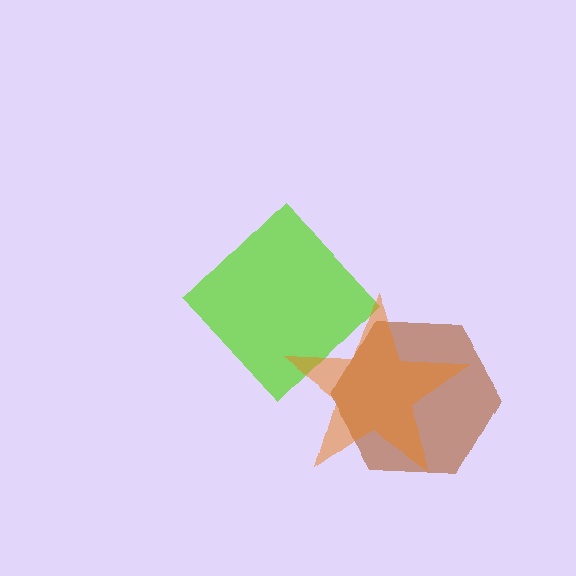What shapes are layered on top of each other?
The layered shapes are: a lime diamond, a brown hexagon, an orange star.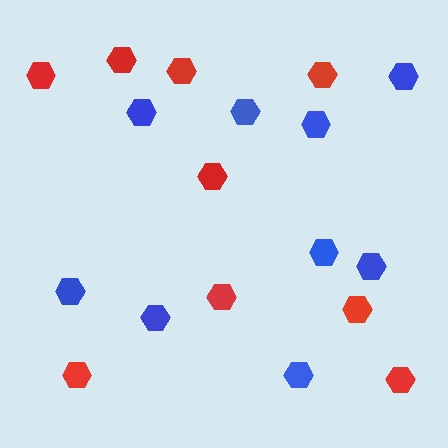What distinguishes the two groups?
There are 2 groups: one group of blue hexagons (9) and one group of red hexagons (9).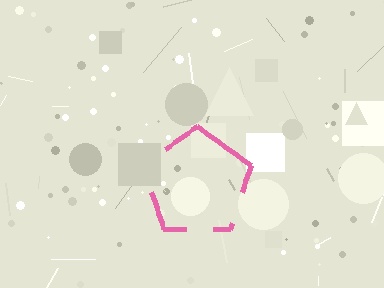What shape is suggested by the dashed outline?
The dashed outline suggests a pentagon.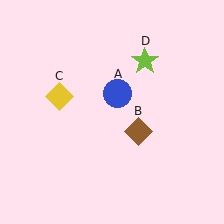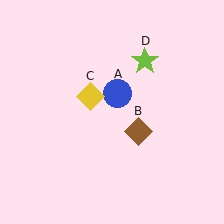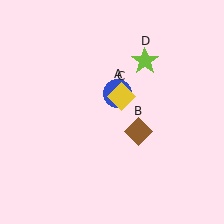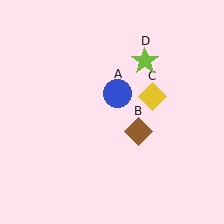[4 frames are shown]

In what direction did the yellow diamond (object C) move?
The yellow diamond (object C) moved right.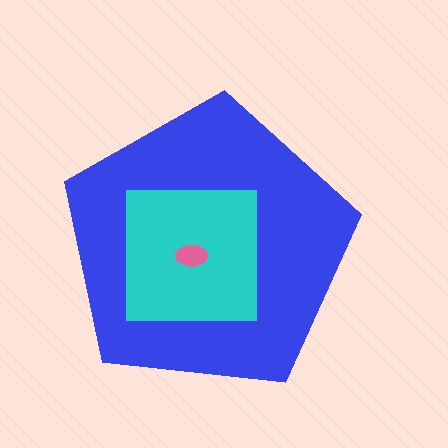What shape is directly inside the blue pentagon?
The cyan square.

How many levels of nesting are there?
3.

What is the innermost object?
The pink ellipse.